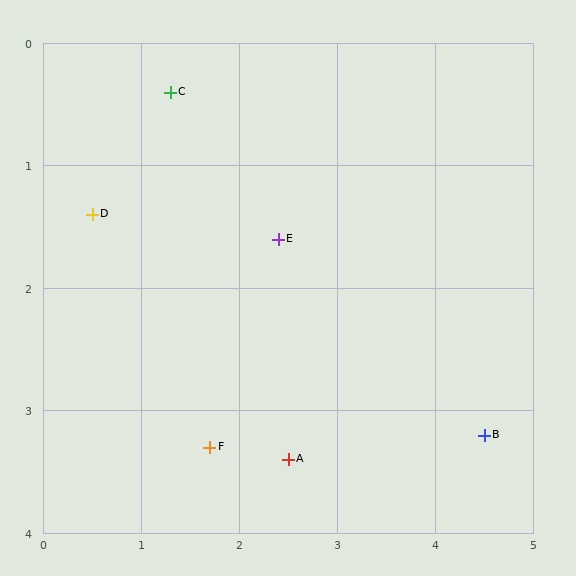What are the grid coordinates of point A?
Point A is at approximately (2.5, 3.4).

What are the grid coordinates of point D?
Point D is at approximately (0.5, 1.4).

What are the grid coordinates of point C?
Point C is at approximately (1.3, 0.4).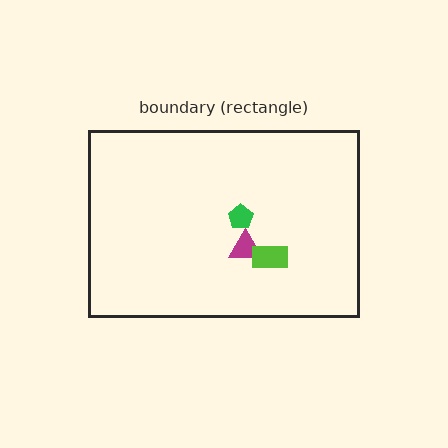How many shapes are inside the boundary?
3 inside, 0 outside.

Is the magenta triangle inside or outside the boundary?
Inside.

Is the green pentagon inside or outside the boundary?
Inside.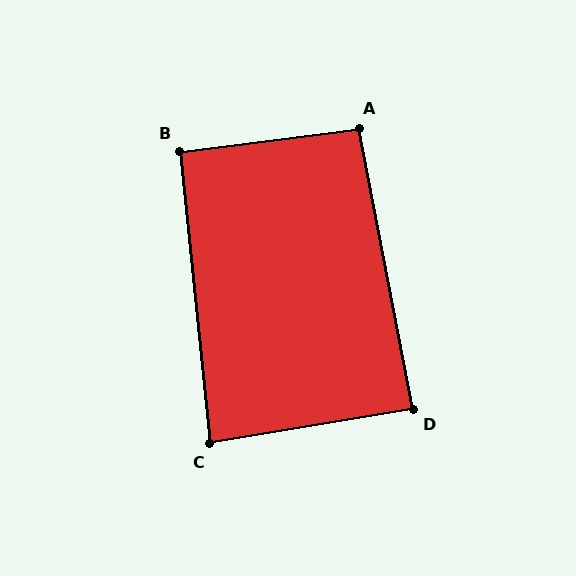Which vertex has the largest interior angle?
A, at approximately 94 degrees.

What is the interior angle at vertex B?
Approximately 91 degrees (approximately right).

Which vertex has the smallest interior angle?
C, at approximately 86 degrees.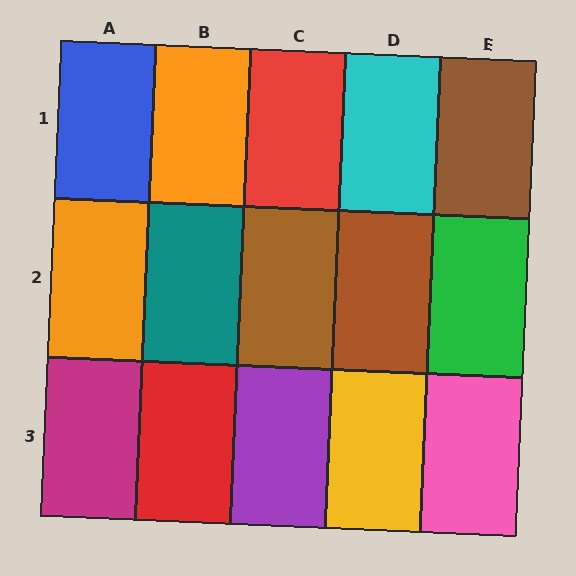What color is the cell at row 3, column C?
Purple.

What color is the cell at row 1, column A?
Blue.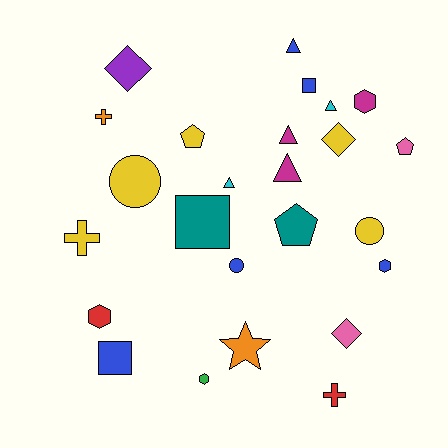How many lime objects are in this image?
There are no lime objects.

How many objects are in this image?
There are 25 objects.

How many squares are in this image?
There are 3 squares.